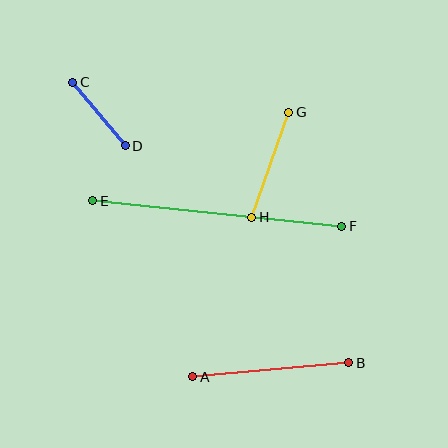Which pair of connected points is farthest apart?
Points E and F are farthest apart.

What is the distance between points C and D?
The distance is approximately 82 pixels.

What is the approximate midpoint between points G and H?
The midpoint is at approximately (270, 165) pixels.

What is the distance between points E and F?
The distance is approximately 250 pixels.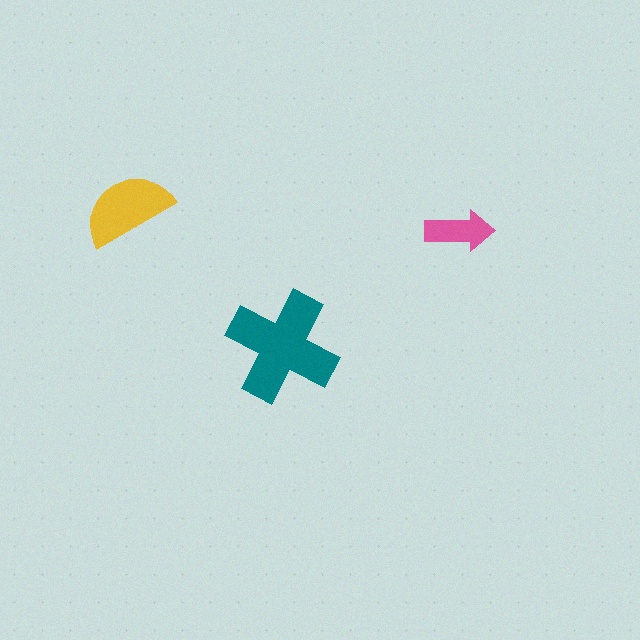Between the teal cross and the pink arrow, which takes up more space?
The teal cross.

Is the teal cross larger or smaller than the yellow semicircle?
Larger.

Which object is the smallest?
The pink arrow.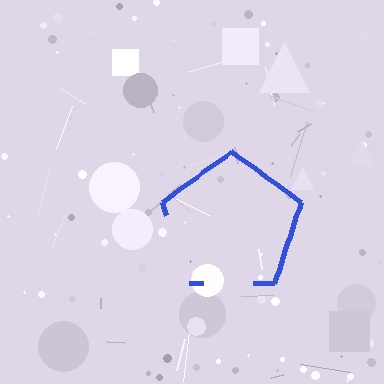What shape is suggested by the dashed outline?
The dashed outline suggests a pentagon.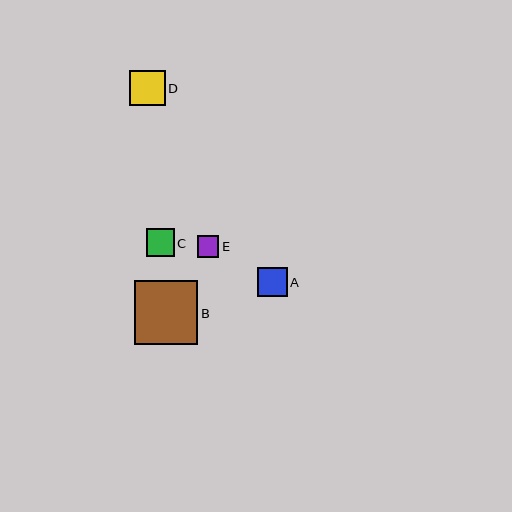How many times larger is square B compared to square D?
Square B is approximately 1.8 times the size of square D.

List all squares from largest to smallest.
From largest to smallest: B, D, A, C, E.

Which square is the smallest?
Square E is the smallest with a size of approximately 22 pixels.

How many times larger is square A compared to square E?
Square A is approximately 1.4 times the size of square E.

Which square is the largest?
Square B is the largest with a size of approximately 63 pixels.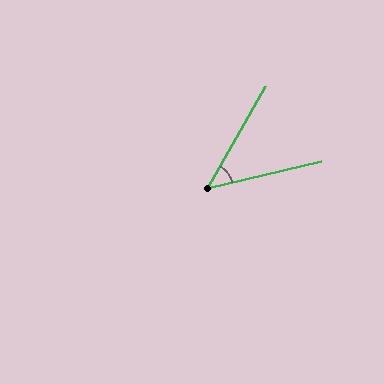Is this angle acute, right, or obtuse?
It is acute.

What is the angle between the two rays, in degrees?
Approximately 47 degrees.